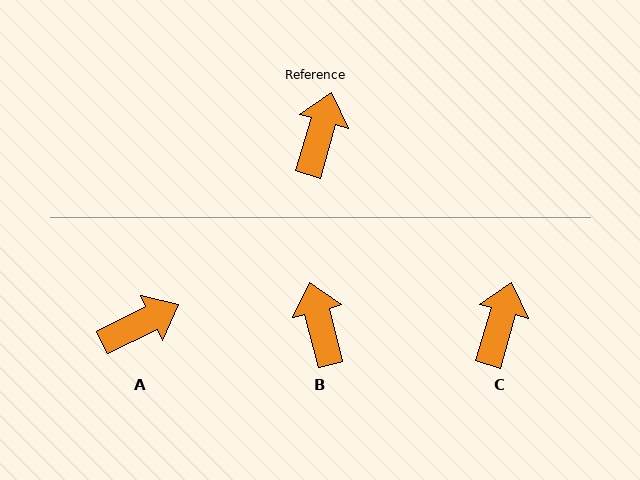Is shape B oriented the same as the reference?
No, it is off by about 31 degrees.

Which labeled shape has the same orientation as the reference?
C.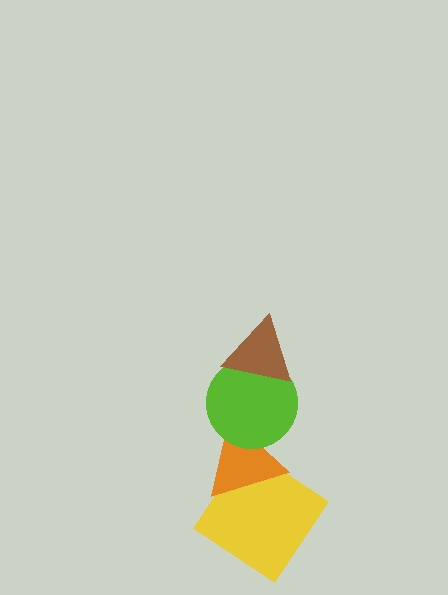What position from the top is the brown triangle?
The brown triangle is 1st from the top.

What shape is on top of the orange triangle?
The lime circle is on top of the orange triangle.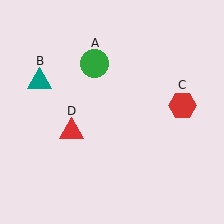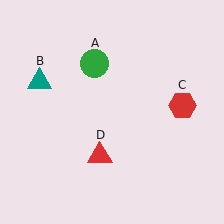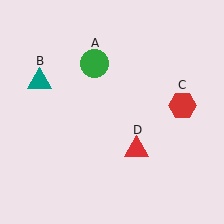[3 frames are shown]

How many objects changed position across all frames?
1 object changed position: red triangle (object D).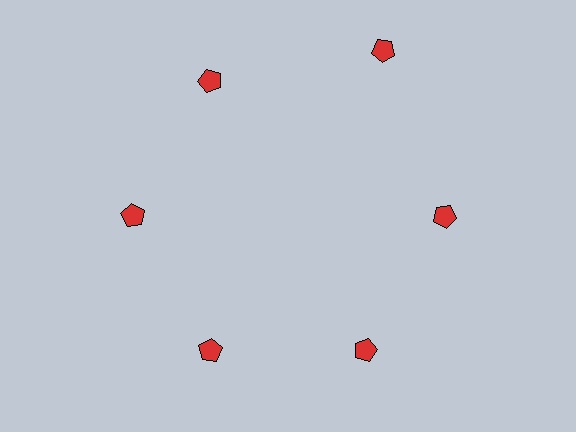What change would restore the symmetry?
The symmetry would be restored by moving it inward, back onto the ring so that all 6 pentagons sit at equal angles and equal distance from the center.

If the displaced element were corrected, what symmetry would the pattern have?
It would have 6-fold rotational symmetry — the pattern would map onto itself every 60 degrees.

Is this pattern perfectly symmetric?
No. The 6 red pentagons are arranged in a ring, but one element near the 1 o'clock position is pushed outward from the center, breaking the 6-fold rotational symmetry.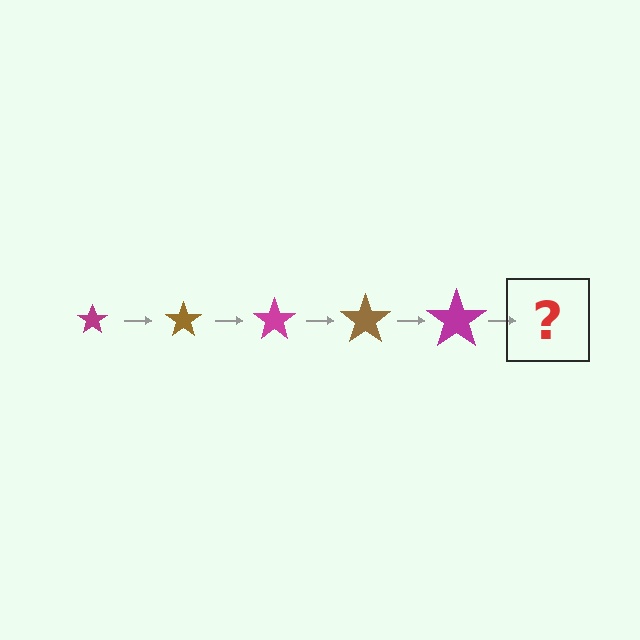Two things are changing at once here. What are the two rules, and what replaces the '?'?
The two rules are that the star grows larger each step and the color cycles through magenta and brown. The '?' should be a brown star, larger than the previous one.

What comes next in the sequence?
The next element should be a brown star, larger than the previous one.